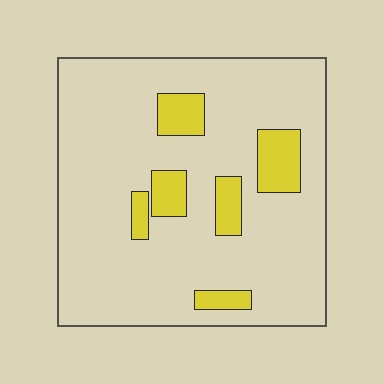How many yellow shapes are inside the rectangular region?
6.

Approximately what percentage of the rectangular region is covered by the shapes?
Approximately 15%.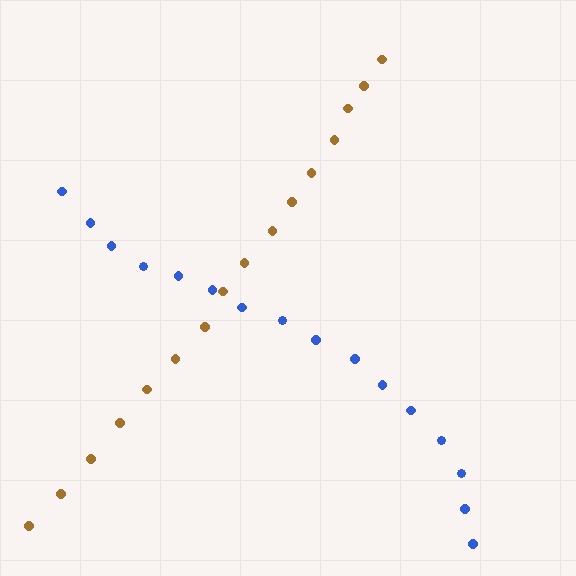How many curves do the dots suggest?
There are 2 distinct paths.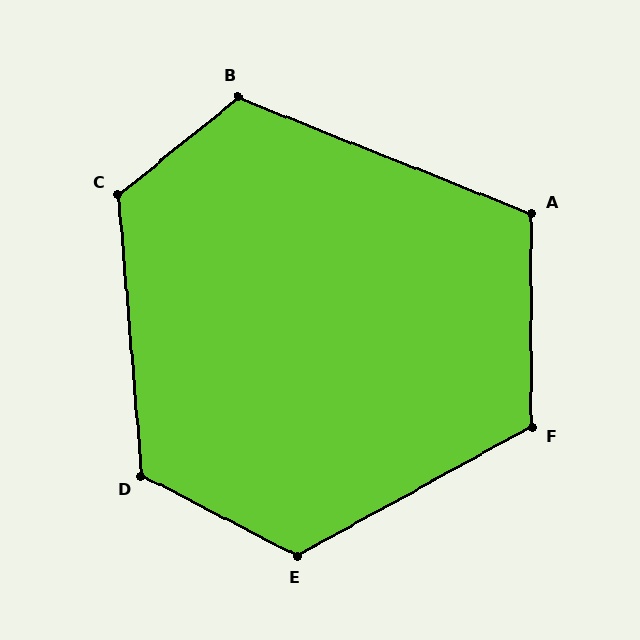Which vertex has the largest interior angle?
C, at approximately 125 degrees.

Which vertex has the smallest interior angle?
A, at approximately 112 degrees.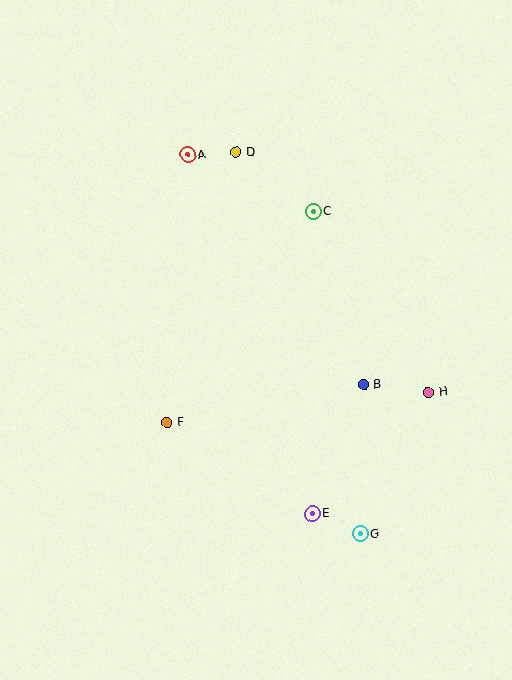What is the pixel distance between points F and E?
The distance between F and E is 172 pixels.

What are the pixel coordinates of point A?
Point A is at (188, 155).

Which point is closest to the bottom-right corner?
Point G is closest to the bottom-right corner.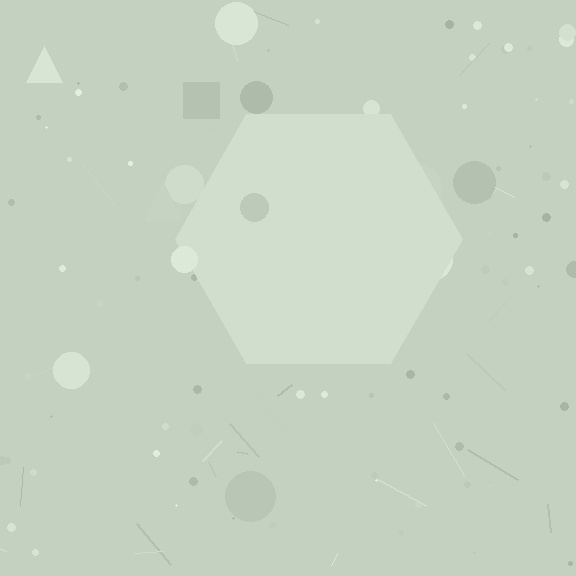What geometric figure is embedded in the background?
A hexagon is embedded in the background.